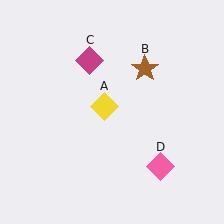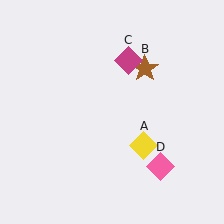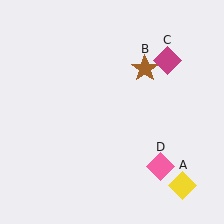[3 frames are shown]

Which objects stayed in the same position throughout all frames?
Brown star (object B) and pink diamond (object D) remained stationary.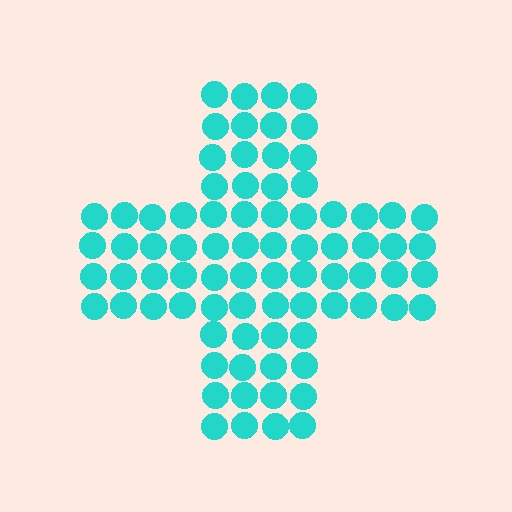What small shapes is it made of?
It is made of small circles.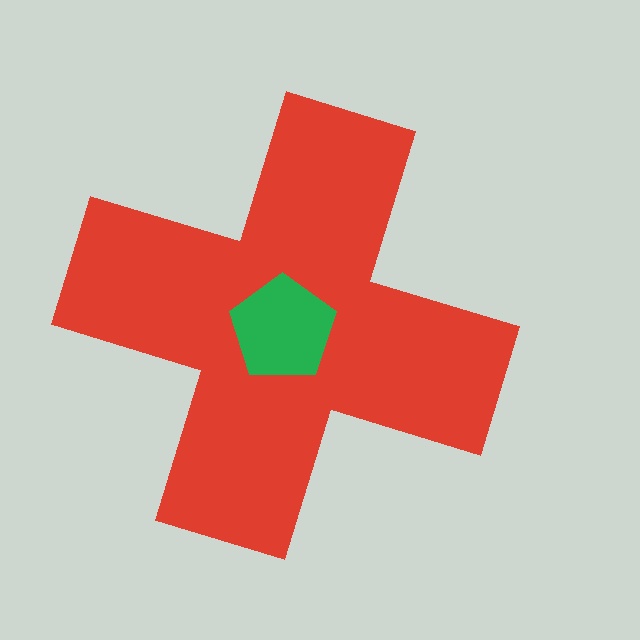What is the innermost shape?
The green pentagon.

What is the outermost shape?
The red cross.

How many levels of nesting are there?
2.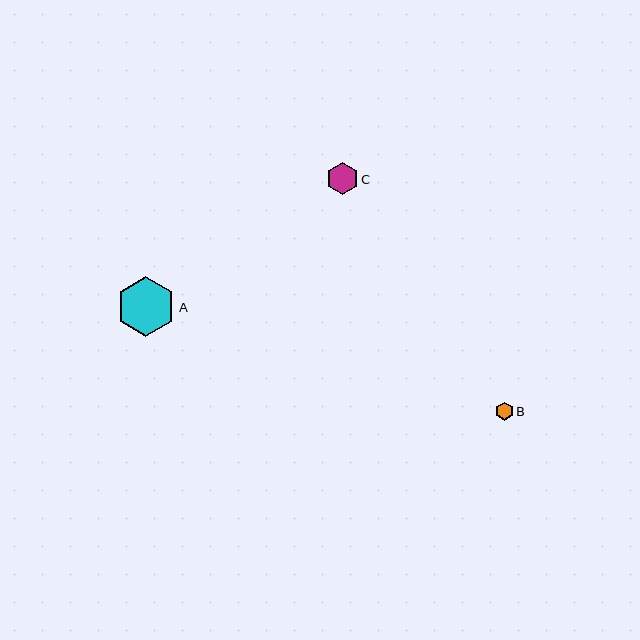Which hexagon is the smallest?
Hexagon B is the smallest with a size of approximately 18 pixels.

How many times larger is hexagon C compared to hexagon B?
Hexagon C is approximately 1.8 times the size of hexagon B.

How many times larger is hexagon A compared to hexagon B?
Hexagon A is approximately 3.3 times the size of hexagon B.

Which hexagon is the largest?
Hexagon A is the largest with a size of approximately 59 pixels.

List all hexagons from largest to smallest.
From largest to smallest: A, C, B.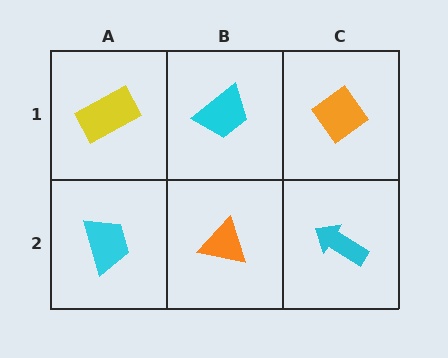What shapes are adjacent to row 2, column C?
An orange diamond (row 1, column C), an orange triangle (row 2, column B).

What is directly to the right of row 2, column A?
An orange triangle.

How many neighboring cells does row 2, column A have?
2.